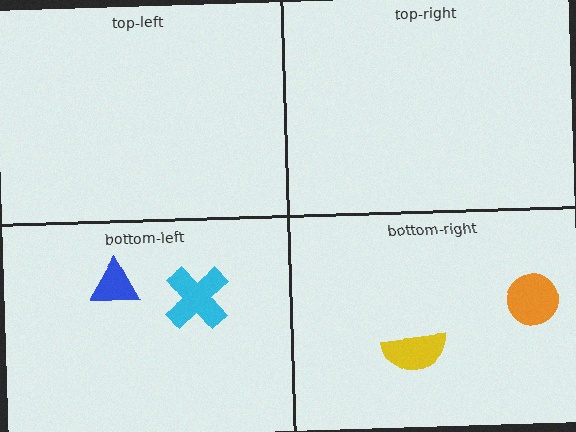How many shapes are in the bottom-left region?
2.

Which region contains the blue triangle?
The bottom-left region.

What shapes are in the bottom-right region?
The yellow semicircle, the orange circle.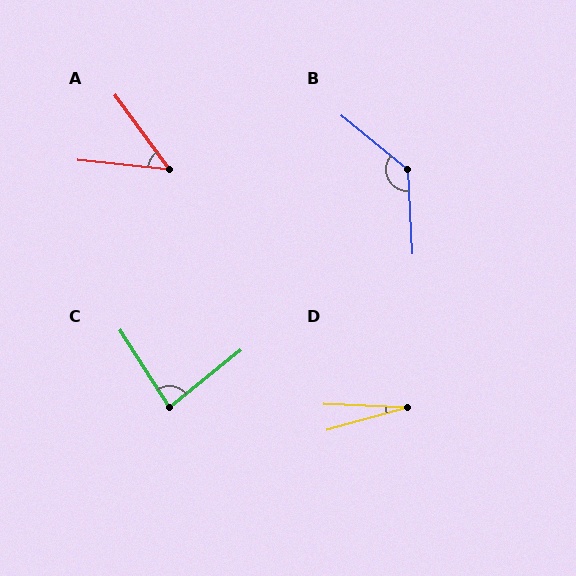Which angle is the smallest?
D, at approximately 18 degrees.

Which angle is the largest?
B, at approximately 132 degrees.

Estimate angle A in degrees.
Approximately 48 degrees.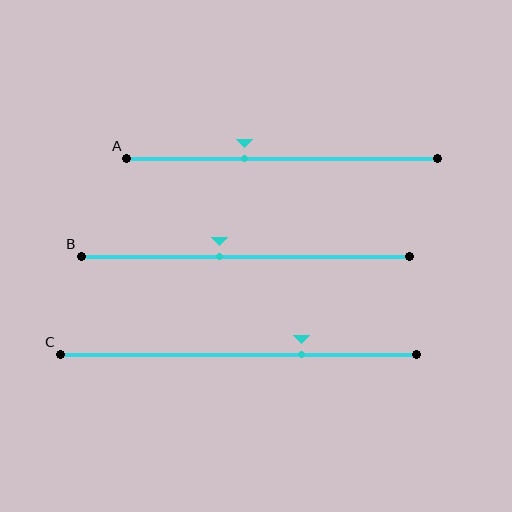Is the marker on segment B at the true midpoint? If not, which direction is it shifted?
No, the marker on segment B is shifted to the left by about 8% of the segment length.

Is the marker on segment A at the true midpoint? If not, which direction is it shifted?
No, the marker on segment A is shifted to the left by about 12% of the segment length.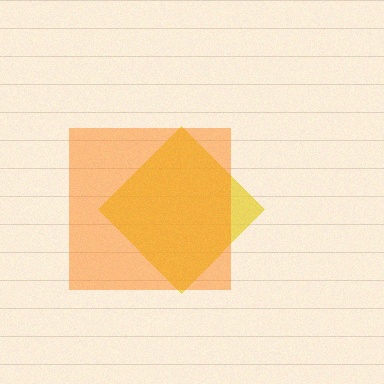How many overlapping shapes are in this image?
There are 2 overlapping shapes in the image.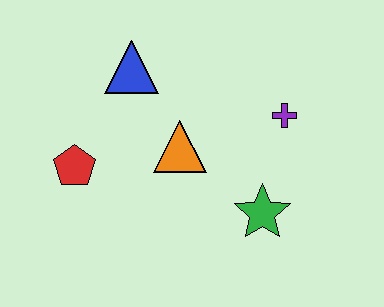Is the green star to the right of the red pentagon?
Yes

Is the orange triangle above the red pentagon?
Yes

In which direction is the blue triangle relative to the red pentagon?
The blue triangle is above the red pentagon.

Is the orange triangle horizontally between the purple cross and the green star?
No